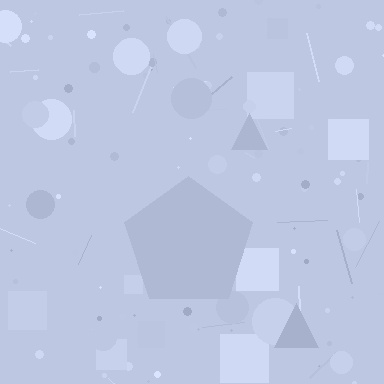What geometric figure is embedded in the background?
A pentagon is embedded in the background.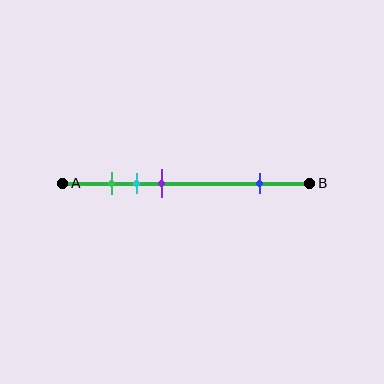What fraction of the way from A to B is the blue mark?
The blue mark is approximately 80% (0.8) of the way from A to B.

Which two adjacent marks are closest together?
The green and cyan marks are the closest adjacent pair.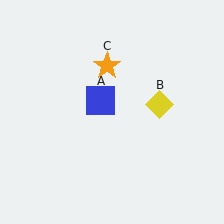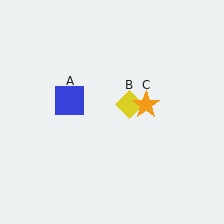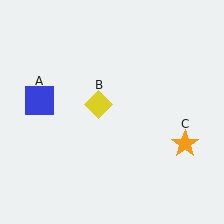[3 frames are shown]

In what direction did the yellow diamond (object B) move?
The yellow diamond (object B) moved left.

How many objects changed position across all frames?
3 objects changed position: blue square (object A), yellow diamond (object B), orange star (object C).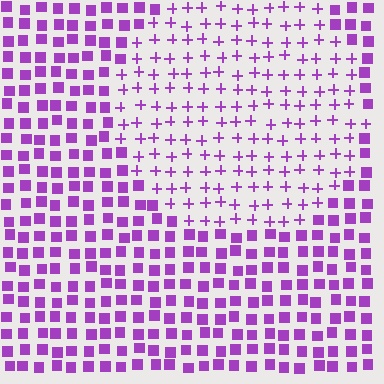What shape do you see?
I see a circle.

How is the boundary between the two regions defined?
The boundary is defined by a change in element shape: plus signs inside vs. squares outside. All elements share the same color and spacing.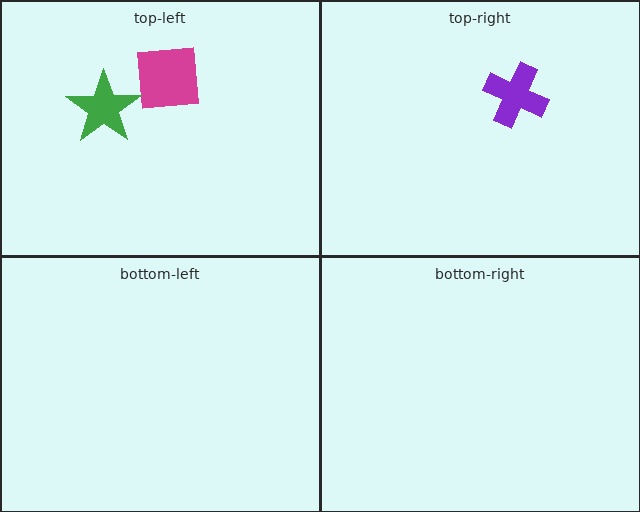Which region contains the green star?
The top-left region.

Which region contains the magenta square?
The top-left region.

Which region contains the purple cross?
The top-right region.